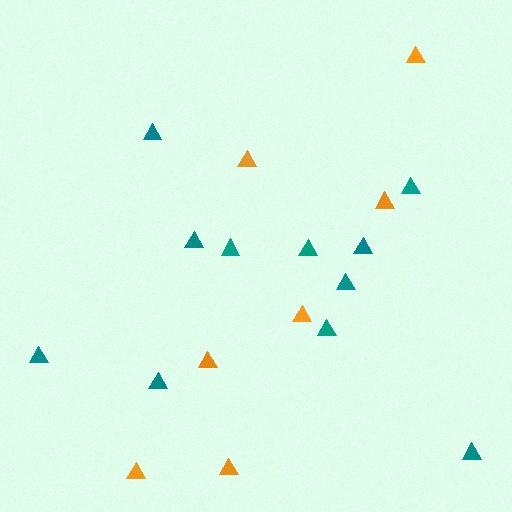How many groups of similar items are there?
There are 2 groups: one group of teal triangles (11) and one group of orange triangles (7).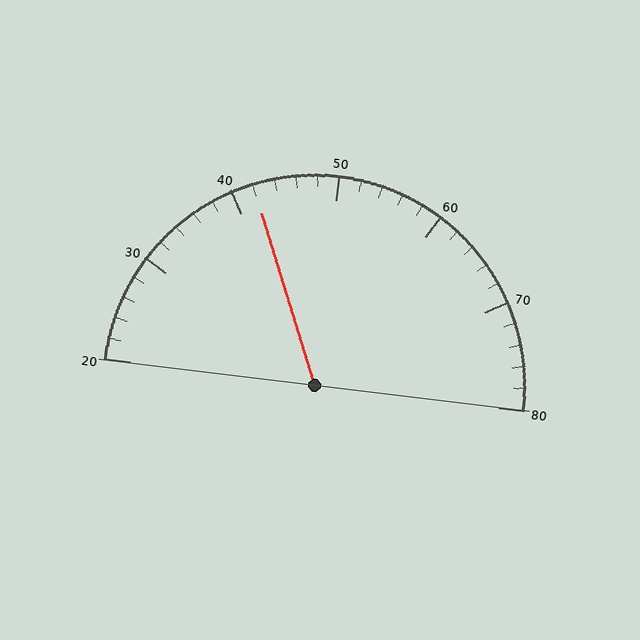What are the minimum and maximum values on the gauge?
The gauge ranges from 20 to 80.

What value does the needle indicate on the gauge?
The needle indicates approximately 42.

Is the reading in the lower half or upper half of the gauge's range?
The reading is in the lower half of the range (20 to 80).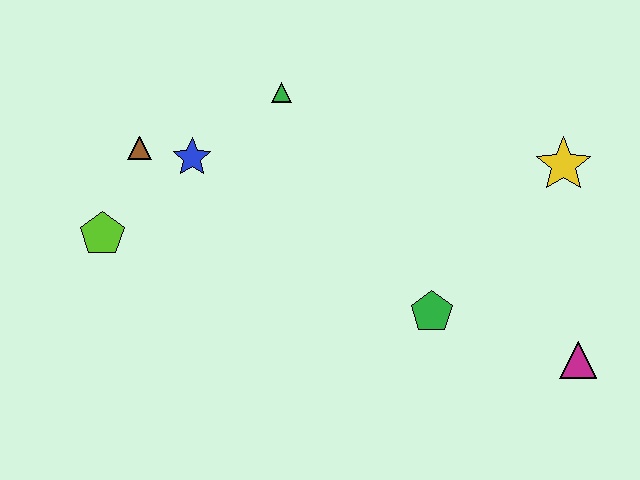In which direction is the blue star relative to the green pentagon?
The blue star is to the left of the green pentagon.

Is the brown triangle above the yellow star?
Yes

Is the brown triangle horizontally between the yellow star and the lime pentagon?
Yes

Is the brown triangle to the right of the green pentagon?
No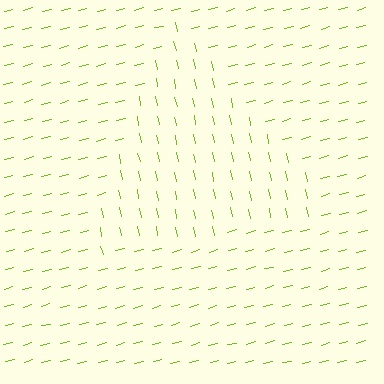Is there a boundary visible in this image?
Yes, there is a texture boundary formed by a change in line orientation.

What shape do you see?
I see a triangle.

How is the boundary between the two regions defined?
The boundary is defined purely by a change in line orientation (approximately 87 degrees difference). All lines are the same color and thickness.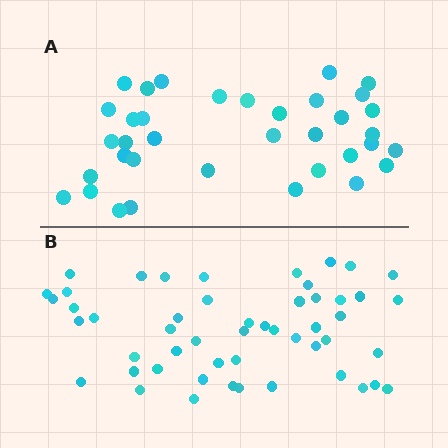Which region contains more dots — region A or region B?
Region B (the bottom region) has more dots.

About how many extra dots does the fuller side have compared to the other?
Region B has approximately 15 more dots than region A.